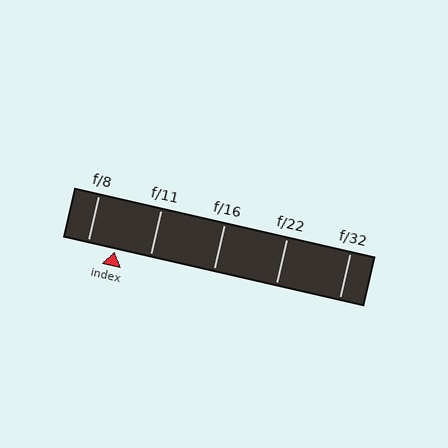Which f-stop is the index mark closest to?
The index mark is closest to f/8.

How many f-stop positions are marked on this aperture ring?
There are 5 f-stop positions marked.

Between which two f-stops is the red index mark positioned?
The index mark is between f/8 and f/11.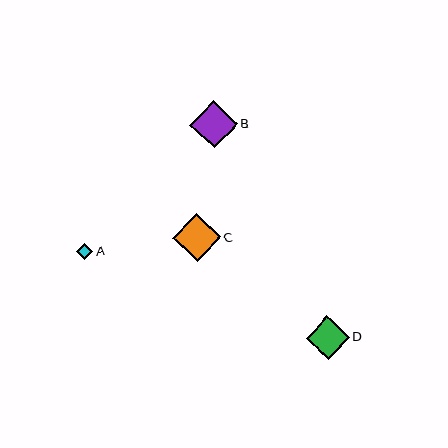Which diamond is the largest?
Diamond B is the largest with a size of approximately 48 pixels.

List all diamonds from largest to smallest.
From largest to smallest: B, C, D, A.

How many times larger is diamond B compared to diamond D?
Diamond B is approximately 1.1 times the size of diamond D.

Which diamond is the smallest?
Diamond A is the smallest with a size of approximately 16 pixels.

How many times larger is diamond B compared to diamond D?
Diamond B is approximately 1.1 times the size of diamond D.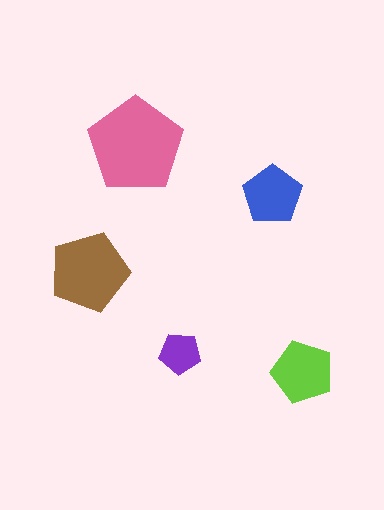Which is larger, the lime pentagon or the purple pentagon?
The lime one.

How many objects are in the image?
There are 5 objects in the image.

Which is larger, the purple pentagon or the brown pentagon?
The brown one.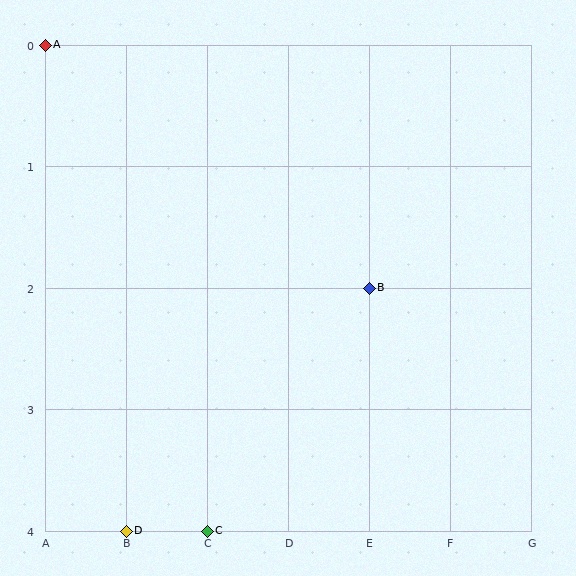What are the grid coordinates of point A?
Point A is at grid coordinates (A, 0).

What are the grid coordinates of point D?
Point D is at grid coordinates (B, 4).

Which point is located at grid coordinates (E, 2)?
Point B is at (E, 2).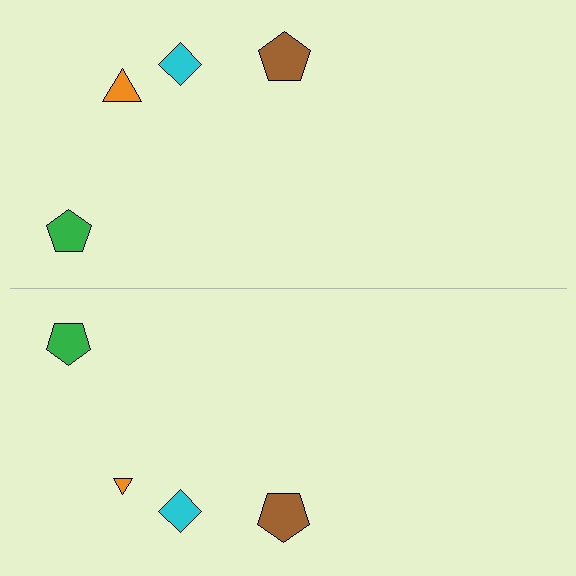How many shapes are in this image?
There are 8 shapes in this image.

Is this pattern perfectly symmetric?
No, the pattern is not perfectly symmetric. The orange triangle on the bottom side has a different size than its mirror counterpart.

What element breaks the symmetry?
The orange triangle on the bottom side has a different size than its mirror counterpart.